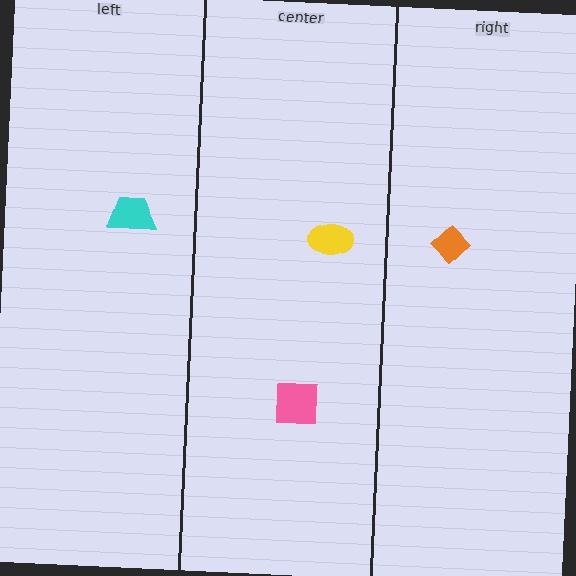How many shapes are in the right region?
1.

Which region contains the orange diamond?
The right region.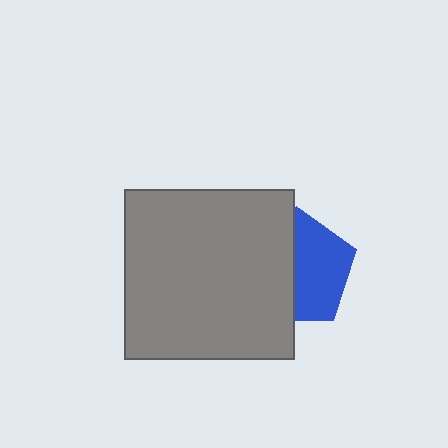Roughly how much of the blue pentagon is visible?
About half of it is visible (roughly 51%).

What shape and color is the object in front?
The object in front is a gray square.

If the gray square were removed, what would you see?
You would see the complete blue pentagon.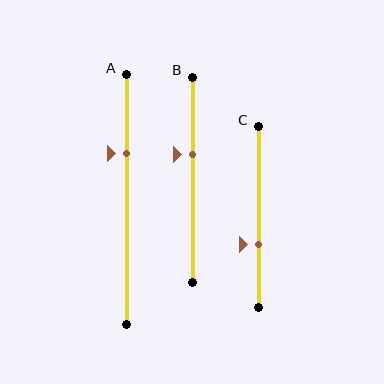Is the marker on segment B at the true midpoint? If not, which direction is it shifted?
No, the marker on segment B is shifted upward by about 12% of the segment length.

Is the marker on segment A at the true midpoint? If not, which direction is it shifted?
No, the marker on segment A is shifted upward by about 18% of the segment length.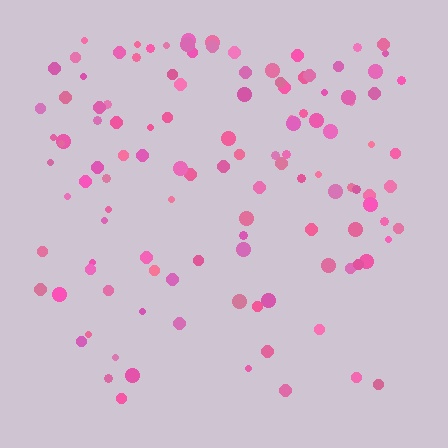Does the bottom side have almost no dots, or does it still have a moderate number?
Still a moderate number, just noticeably fewer than the top.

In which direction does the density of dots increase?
From bottom to top, with the top side densest.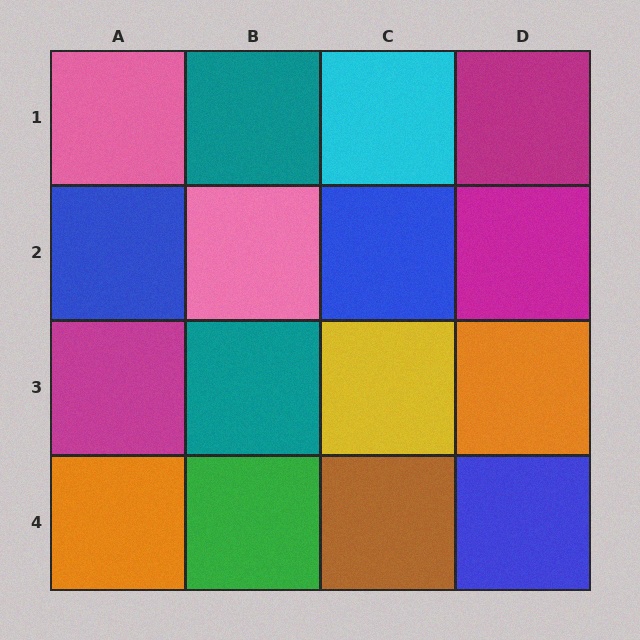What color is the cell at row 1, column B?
Teal.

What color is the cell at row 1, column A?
Pink.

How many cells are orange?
2 cells are orange.